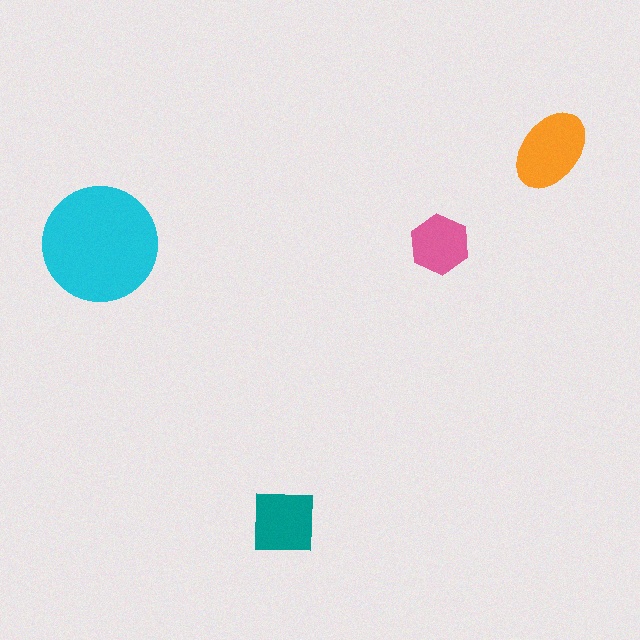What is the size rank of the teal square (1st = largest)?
3rd.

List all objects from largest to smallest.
The cyan circle, the orange ellipse, the teal square, the pink hexagon.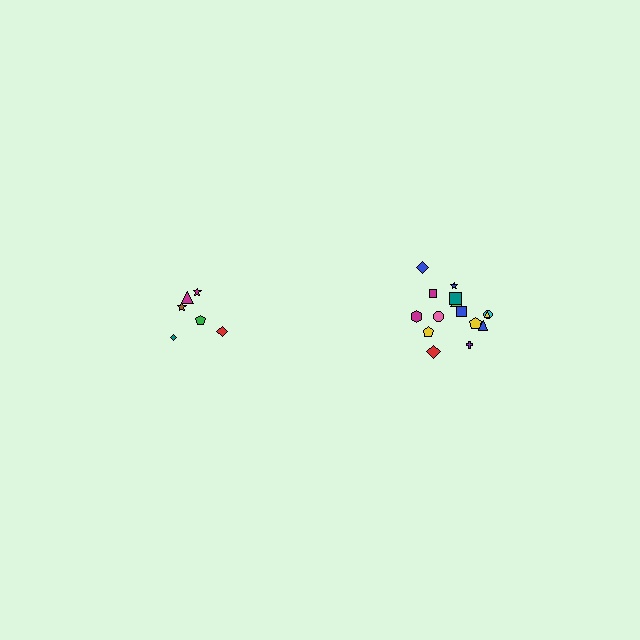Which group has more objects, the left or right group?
The right group.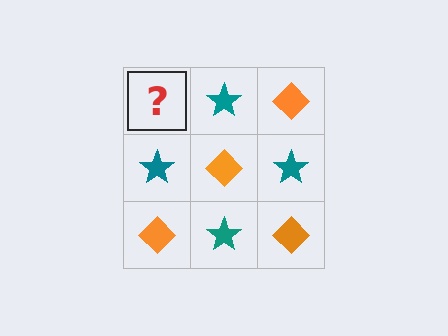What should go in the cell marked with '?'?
The missing cell should contain an orange diamond.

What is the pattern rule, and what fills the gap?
The rule is that it alternates orange diamond and teal star in a checkerboard pattern. The gap should be filled with an orange diamond.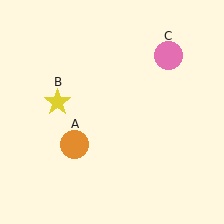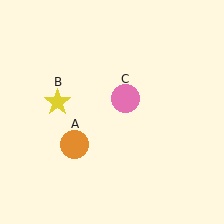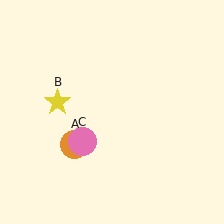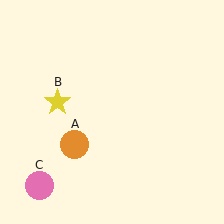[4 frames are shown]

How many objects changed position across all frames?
1 object changed position: pink circle (object C).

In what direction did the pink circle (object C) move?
The pink circle (object C) moved down and to the left.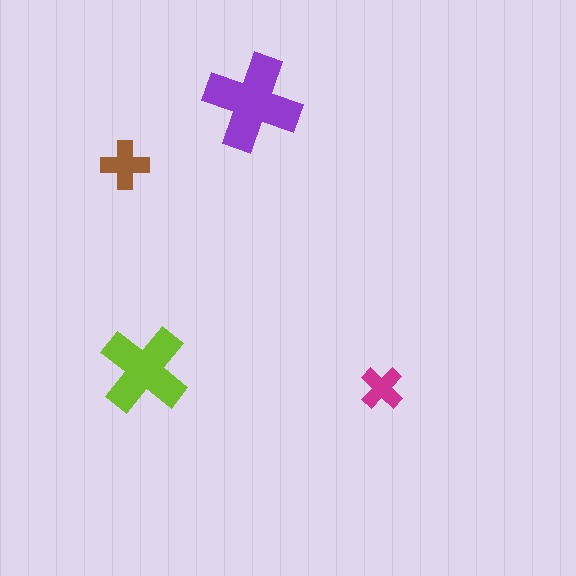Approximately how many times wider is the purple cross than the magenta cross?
About 2 times wider.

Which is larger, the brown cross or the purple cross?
The purple one.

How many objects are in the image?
There are 4 objects in the image.